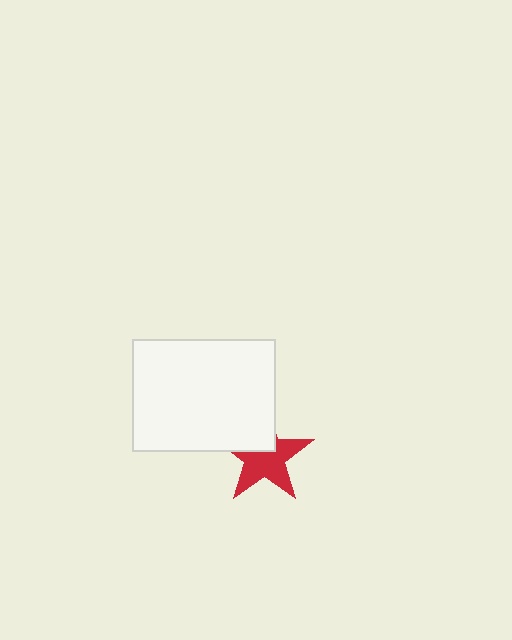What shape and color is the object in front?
The object in front is a white rectangle.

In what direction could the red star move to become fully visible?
The red star could move toward the lower-right. That would shift it out from behind the white rectangle entirely.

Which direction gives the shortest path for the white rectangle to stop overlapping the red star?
Moving toward the upper-left gives the shortest separation.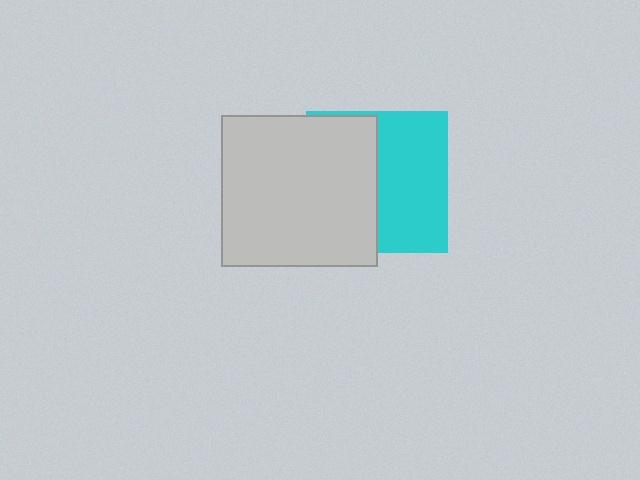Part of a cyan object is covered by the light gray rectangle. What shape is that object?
It is a square.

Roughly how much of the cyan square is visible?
About half of it is visible (roughly 51%).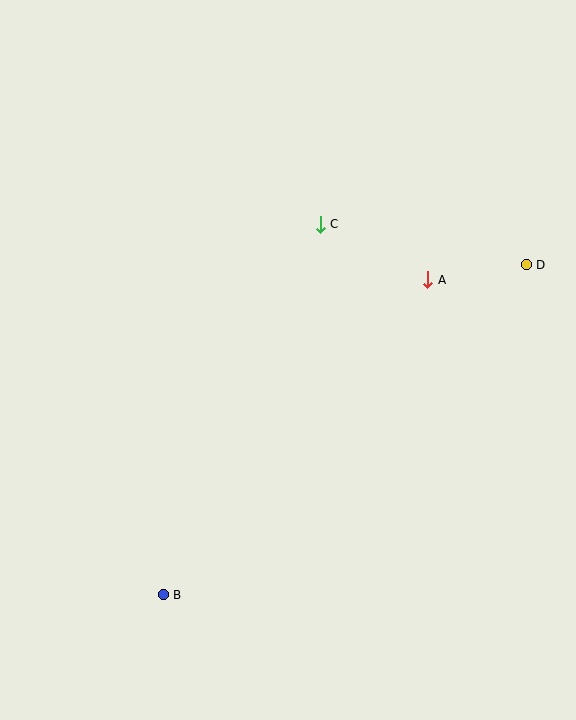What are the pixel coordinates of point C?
Point C is at (320, 224).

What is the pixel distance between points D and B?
The distance between D and B is 491 pixels.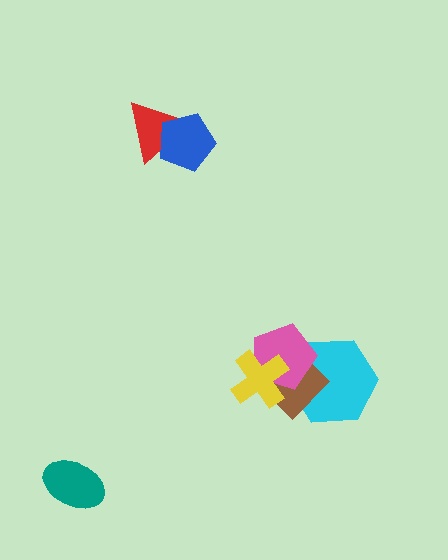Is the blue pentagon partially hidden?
No, no other shape covers it.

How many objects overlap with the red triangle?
1 object overlaps with the red triangle.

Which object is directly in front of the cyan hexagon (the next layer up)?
The brown diamond is directly in front of the cyan hexagon.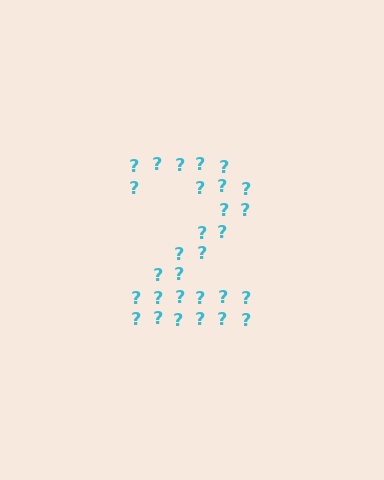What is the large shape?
The large shape is the digit 2.